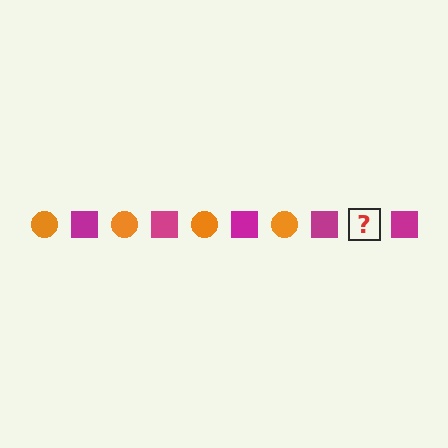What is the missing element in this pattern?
The missing element is an orange circle.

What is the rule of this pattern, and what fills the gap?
The rule is that the pattern alternates between orange circle and magenta square. The gap should be filled with an orange circle.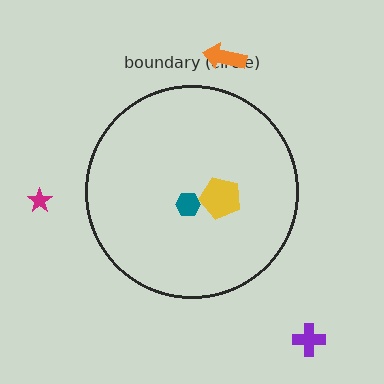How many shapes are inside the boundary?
2 inside, 3 outside.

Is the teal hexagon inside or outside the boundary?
Inside.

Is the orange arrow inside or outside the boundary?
Outside.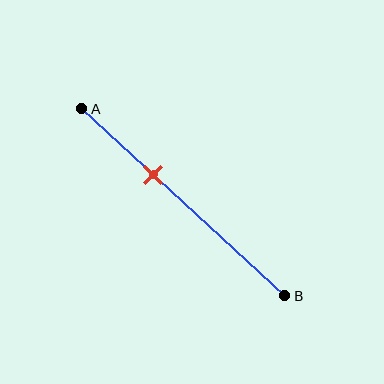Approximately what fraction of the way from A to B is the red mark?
The red mark is approximately 35% of the way from A to B.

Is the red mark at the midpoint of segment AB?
No, the mark is at about 35% from A, not at the 50% midpoint.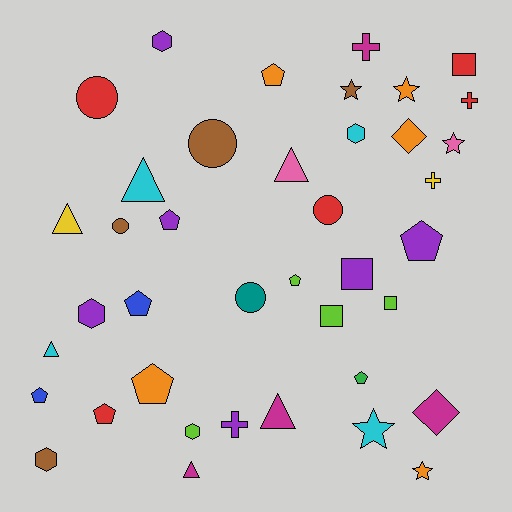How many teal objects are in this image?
There is 1 teal object.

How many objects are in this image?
There are 40 objects.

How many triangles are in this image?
There are 6 triangles.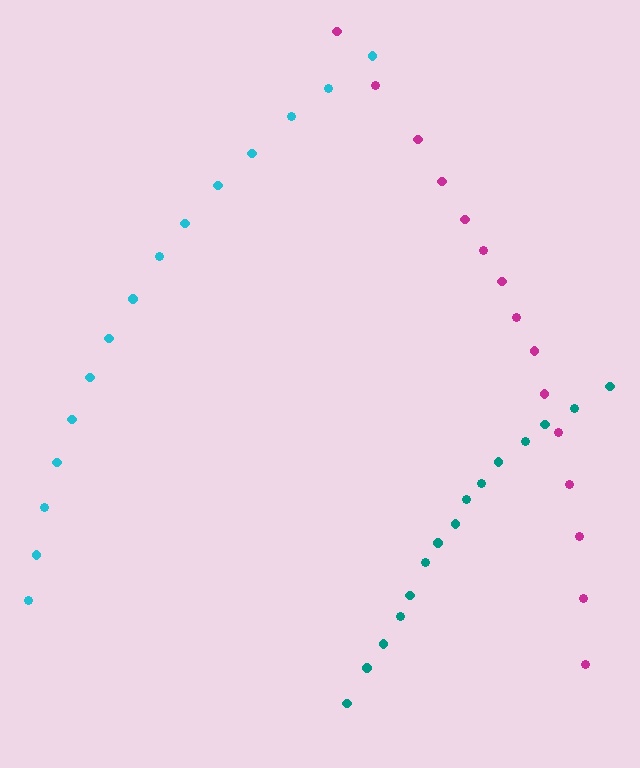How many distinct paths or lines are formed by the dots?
There are 3 distinct paths.